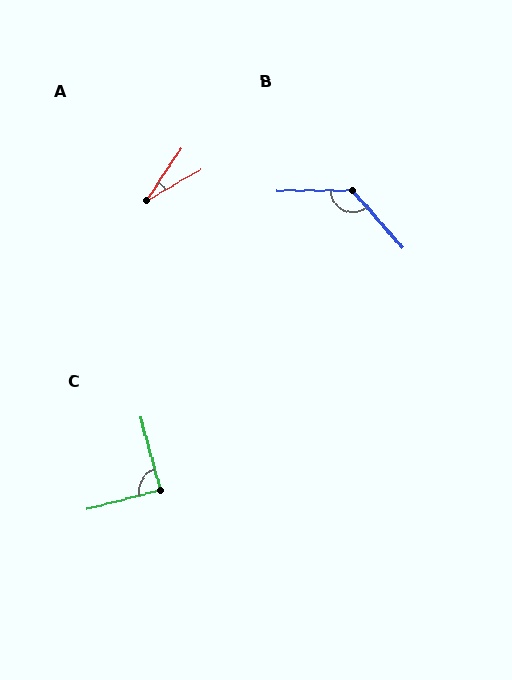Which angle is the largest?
B, at approximately 131 degrees.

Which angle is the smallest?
A, at approximately 26 degrees.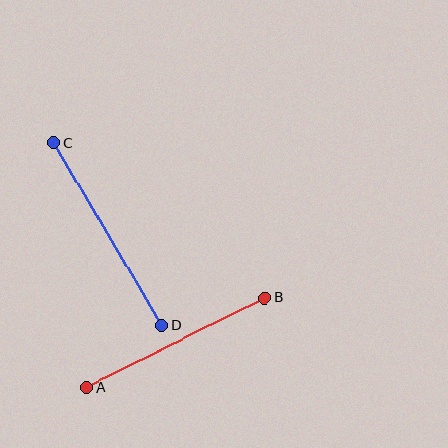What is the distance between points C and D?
The distance is approximately 212 pixels.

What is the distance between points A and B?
The distance is approximately 199 pixels.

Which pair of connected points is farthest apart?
Points C and D are farthest apart.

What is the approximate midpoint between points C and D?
The midpoint is at approximately (108, 234) pixels.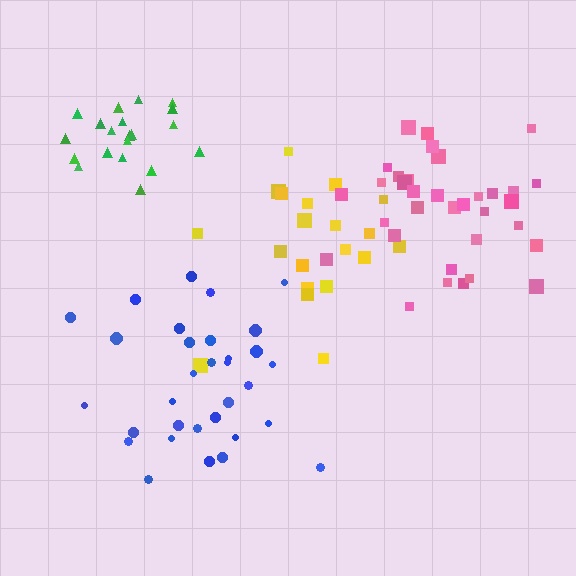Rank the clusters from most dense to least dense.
green, pink, blue, yellow.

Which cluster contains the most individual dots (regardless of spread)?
Pink (34).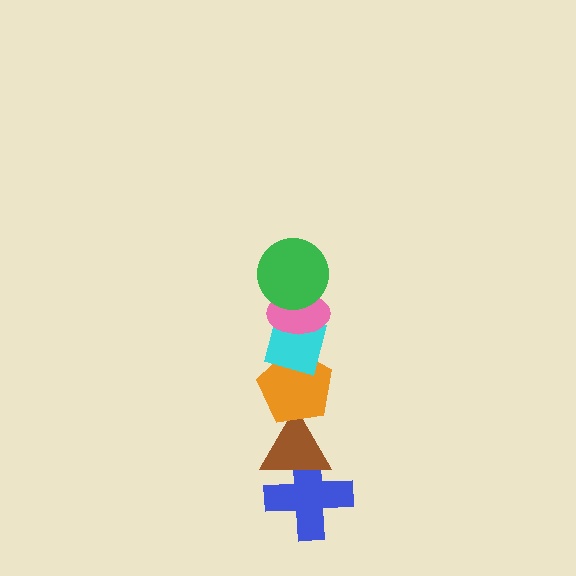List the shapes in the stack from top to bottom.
From top to bottom: the green circle, the pink ellipse, the cyan square, the orange pentagon, the brown triangle, the blue cross.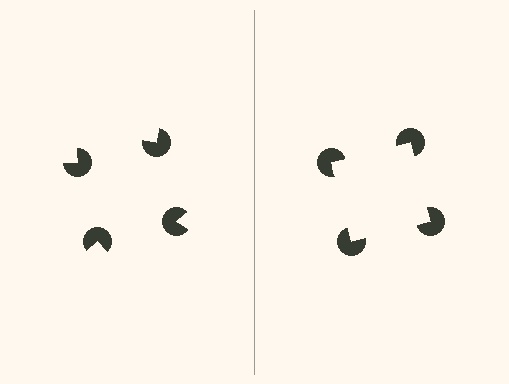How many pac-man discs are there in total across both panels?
8 — 4 on each side.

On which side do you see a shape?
An illusory square appears on the right side. On the left side the wedge cuts are rotated, so no coherent shape forms.